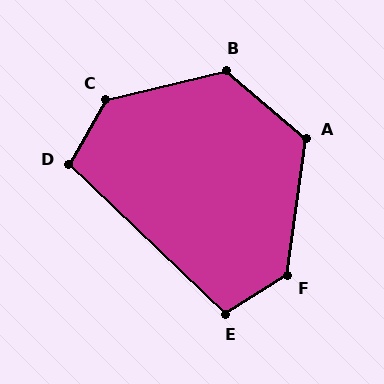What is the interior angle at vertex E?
Approximately 104 degrees (obtuse).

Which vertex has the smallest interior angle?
D, at approximately 104 degrees.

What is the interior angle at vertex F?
Approximately 130 degrees (obtuse).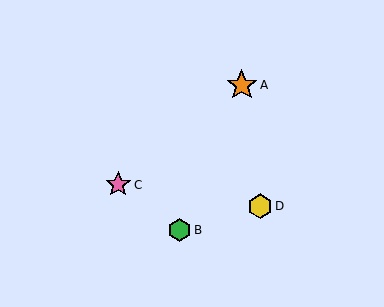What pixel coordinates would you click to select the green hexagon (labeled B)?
Click at (180, 230) to select the green hexagon B.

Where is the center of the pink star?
The center of the pink star is at (118, 185).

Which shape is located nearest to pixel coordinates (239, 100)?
The orange star (labeled A) at (242, 85) is nearest to that location.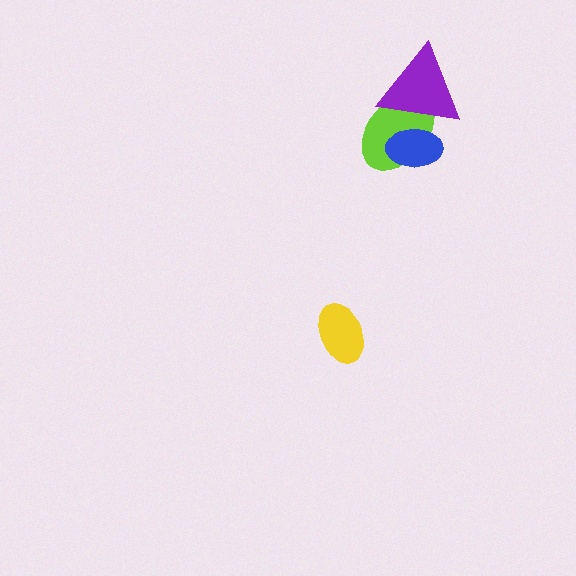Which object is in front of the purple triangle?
The blue ellipse is in front of the purple triangle.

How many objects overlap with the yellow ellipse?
0 objects overlap with the yellow ellipse.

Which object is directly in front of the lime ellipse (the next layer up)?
The purple triangle is directly in front of the lime ellipse.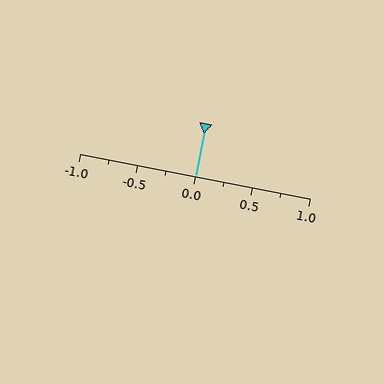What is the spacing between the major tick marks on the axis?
The major ticks are spaced 0.5 apart.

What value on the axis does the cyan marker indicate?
The marker indicates approximately 0.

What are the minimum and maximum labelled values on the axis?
The axis runs from -1.0 to 1.0.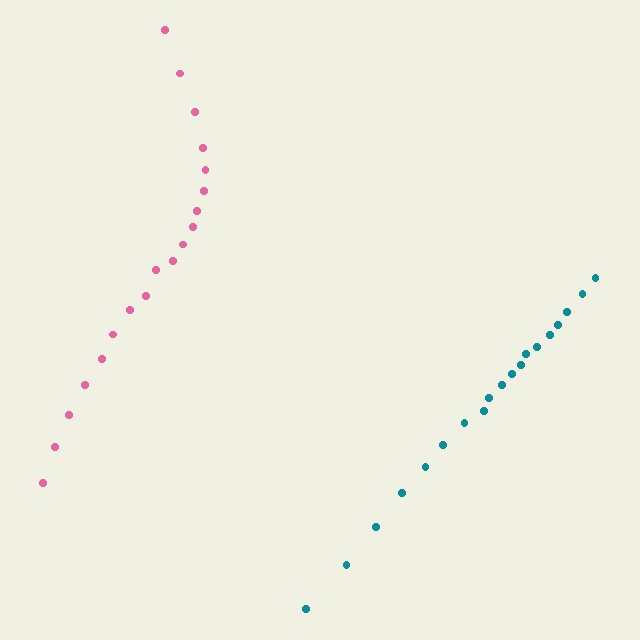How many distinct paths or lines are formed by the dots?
There are 2 distinct paths.